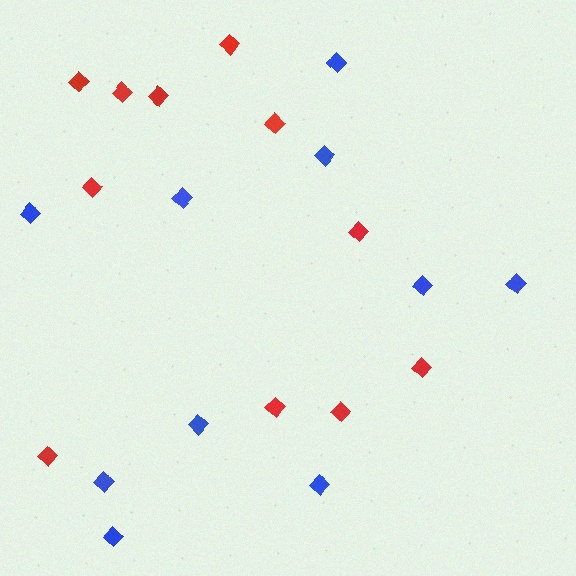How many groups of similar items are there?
There are 2 groups: one group of red diamonds (11) and one group of blue diamonds (10).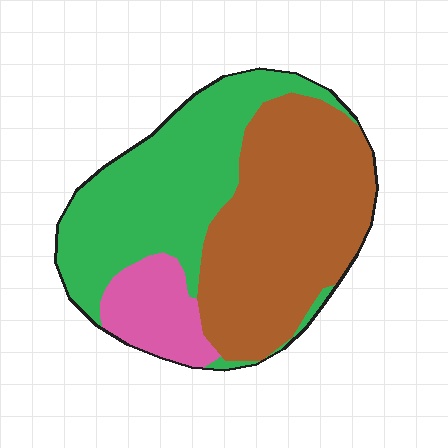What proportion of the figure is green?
Green takes up between a quarter and a half of the figure.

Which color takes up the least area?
Pink, at roughly 15%.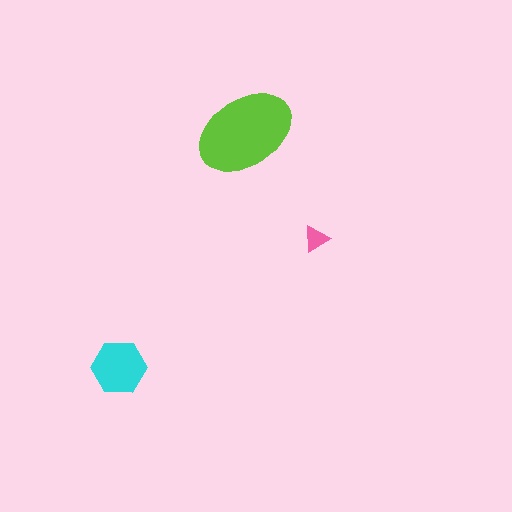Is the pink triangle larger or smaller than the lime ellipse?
Smaller.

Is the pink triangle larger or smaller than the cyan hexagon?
Smaller.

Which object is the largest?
The lime ellipse.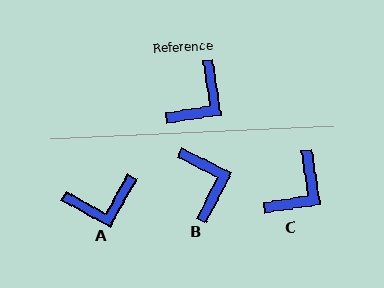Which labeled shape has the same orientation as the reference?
C.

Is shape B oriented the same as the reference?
No, it is off by about 55 degrees.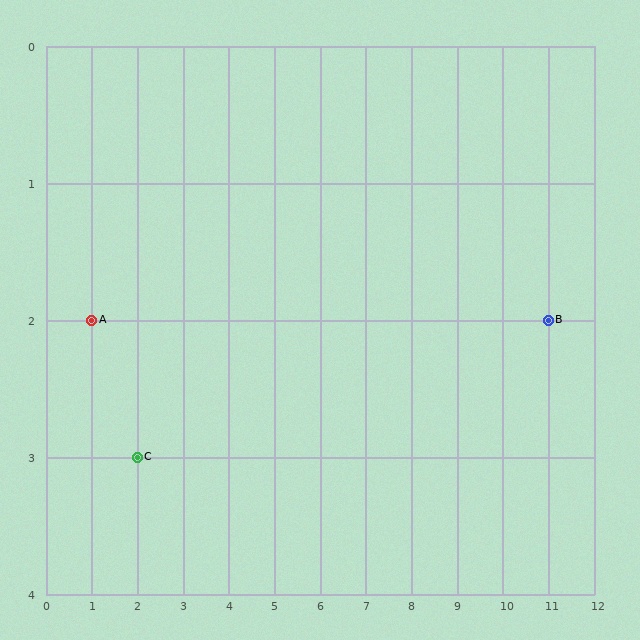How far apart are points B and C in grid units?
Points B and C are 9 columns and 1 row apart (about 9.1 grid units diagonally).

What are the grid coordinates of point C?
Point C is at grid coordinates (2, 3).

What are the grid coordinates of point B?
Point B is at grid coordinates (11, 2).